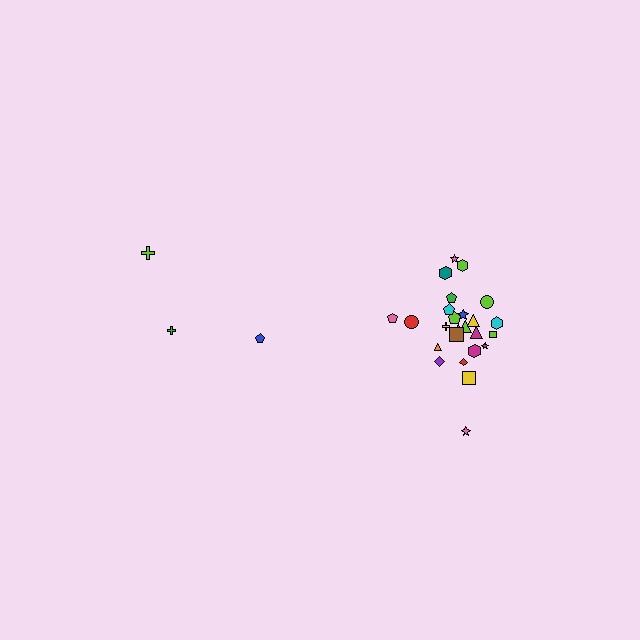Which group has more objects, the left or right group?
The right group.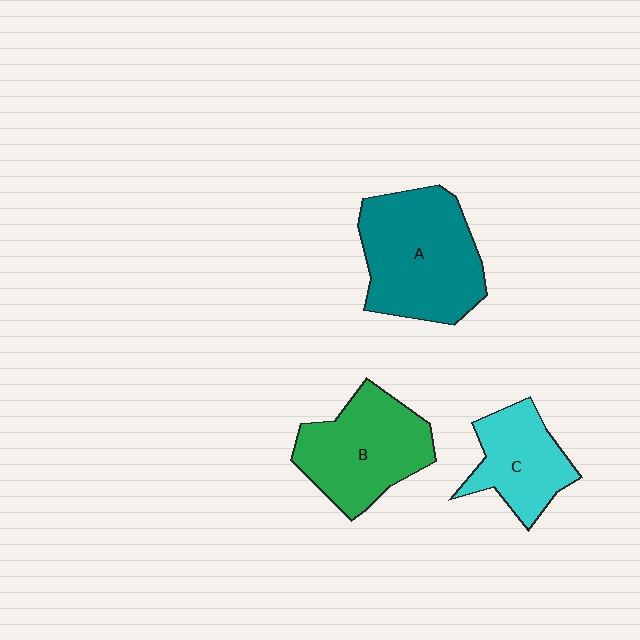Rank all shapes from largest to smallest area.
From largest to smallest: A (teal), B (green), C (cyan).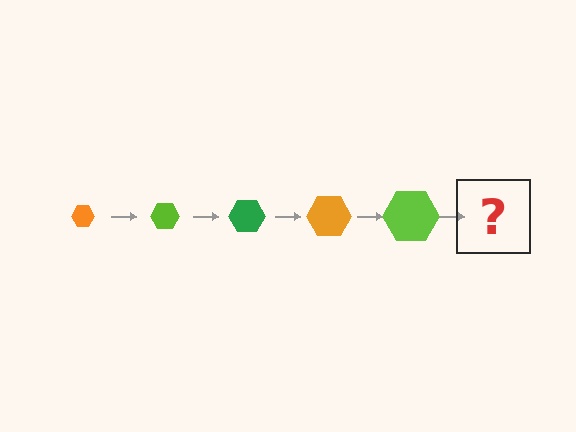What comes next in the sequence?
The next element should be a green hexagon, larger than the previous one.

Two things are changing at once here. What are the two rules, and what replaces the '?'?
The two rules are that the hexagon grows larger each step and the color cycles through orange, lime, and green. The '?' should be a green hexagon, larger than the previous one.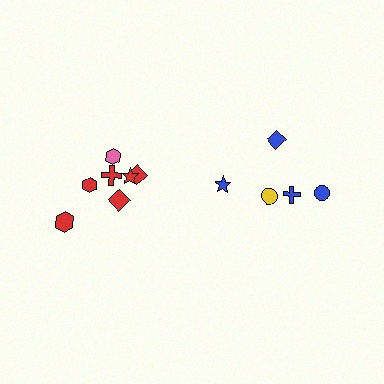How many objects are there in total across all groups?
There are 12 objects.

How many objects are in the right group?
There are 5 objects.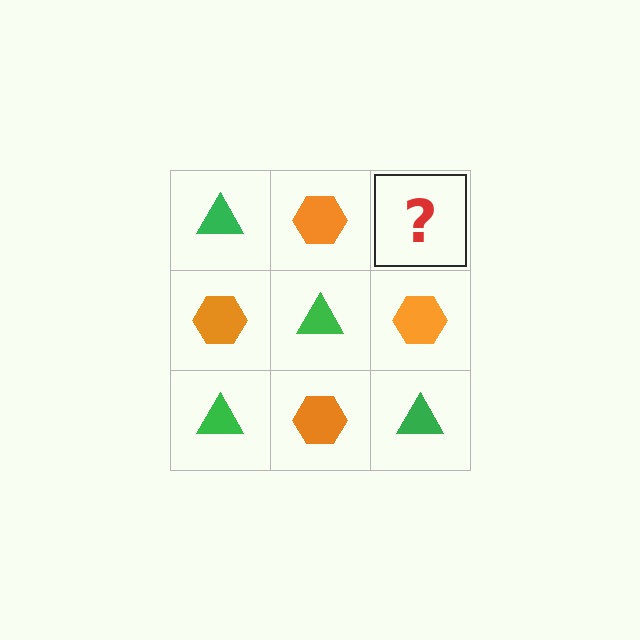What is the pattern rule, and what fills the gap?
The rule is that it alternates green triangle and orange hexagon in a checkerboard pattern. The gap should be filled with a green triangle.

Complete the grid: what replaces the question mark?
The question mark should be replaced with a green triangle.